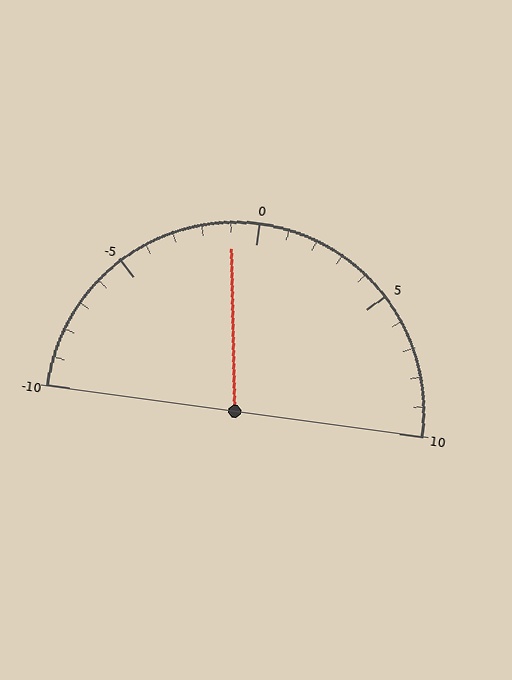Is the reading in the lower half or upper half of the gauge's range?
The reading is in the lower half of the range (-10 to 10).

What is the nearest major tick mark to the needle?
The nearest major tick mark is 0.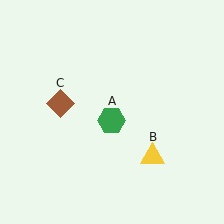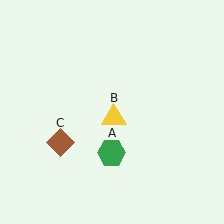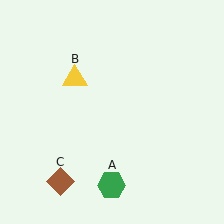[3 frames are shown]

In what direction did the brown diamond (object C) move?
The brown diamond (object C) moved down.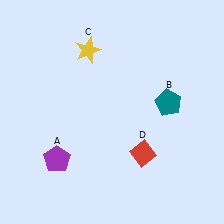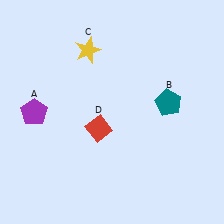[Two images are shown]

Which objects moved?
The objects that moved are: the purple pentagon (A), the red diamond (D).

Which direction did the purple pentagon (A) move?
The purple pentagon (A) moved up.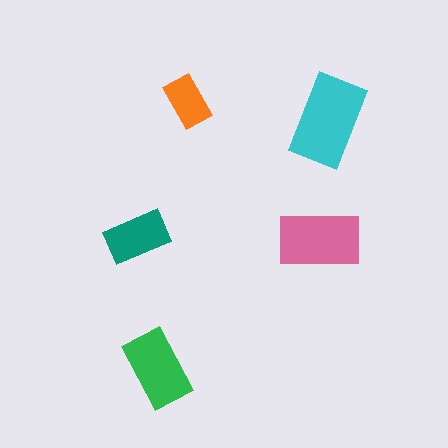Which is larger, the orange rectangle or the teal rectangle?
The teal one.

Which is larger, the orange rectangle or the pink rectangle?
The pink one.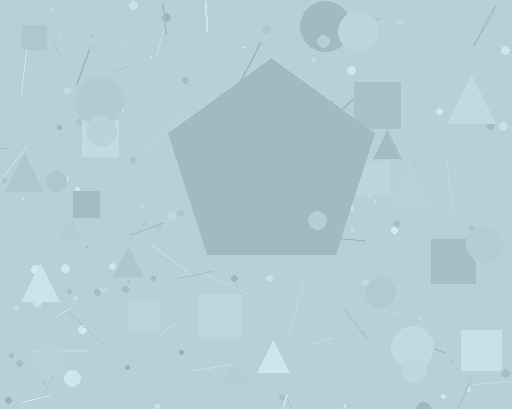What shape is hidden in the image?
A pentagon is hidden in the image.